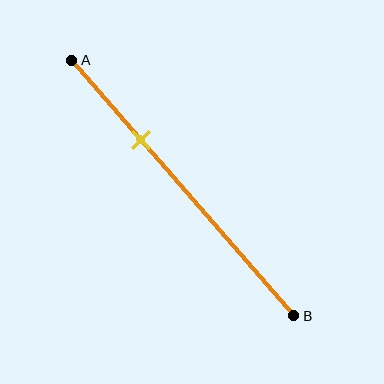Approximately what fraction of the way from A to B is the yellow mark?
The yellow mark is approximately 30% of the way from A to B.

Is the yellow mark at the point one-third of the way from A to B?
Yes, the mark is approximately at the one-third point.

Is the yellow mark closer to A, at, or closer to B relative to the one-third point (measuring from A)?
The yellow mark is approximately at the one-third point of segment AB.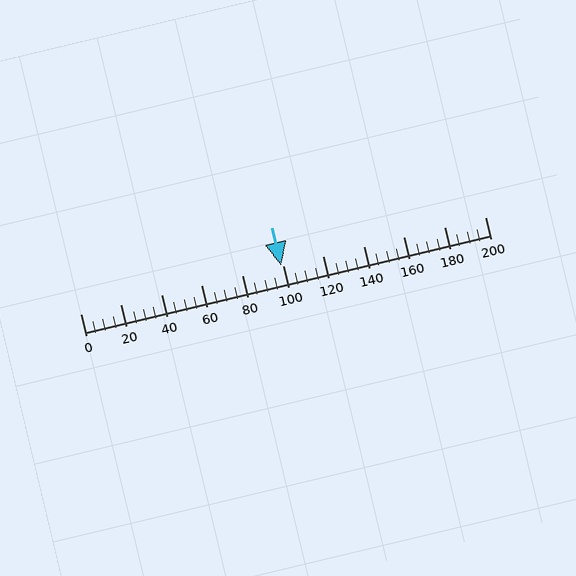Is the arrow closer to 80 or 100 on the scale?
The arrow is closer to 100.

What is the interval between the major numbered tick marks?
The major tick marks are spaced 20 units apart.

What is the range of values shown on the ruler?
The ruler shows values from 0 to 200.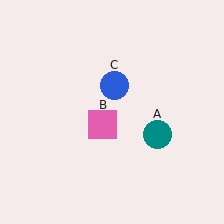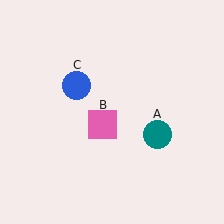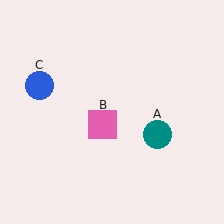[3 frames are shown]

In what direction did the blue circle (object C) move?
The blue circle (object C) moved left.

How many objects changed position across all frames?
1 object changed position: blue circle (object C).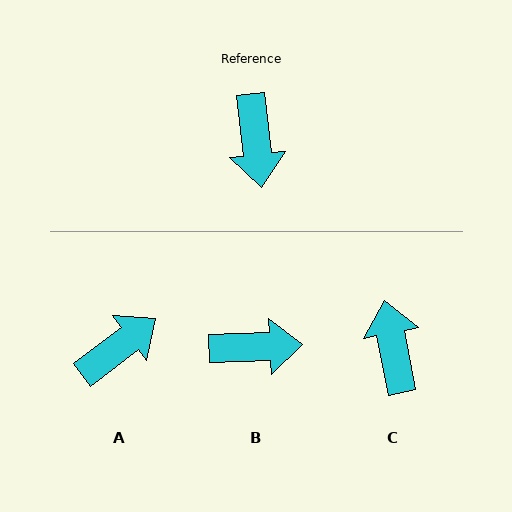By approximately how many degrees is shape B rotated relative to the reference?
Approximately 86 degrees counter-clockwise.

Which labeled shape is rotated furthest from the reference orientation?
C, about 176 degrees away.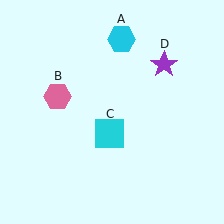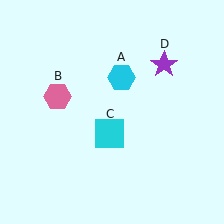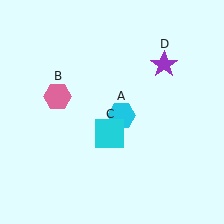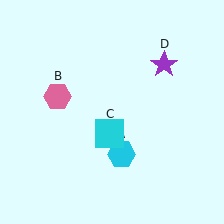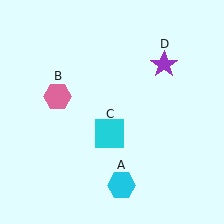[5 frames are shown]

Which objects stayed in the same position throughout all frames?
Pink hexagon (object B) and cyan square (object C) and purple star (object D) remained stationary.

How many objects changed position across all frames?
1 object changed position: cyan hexagon (object A).